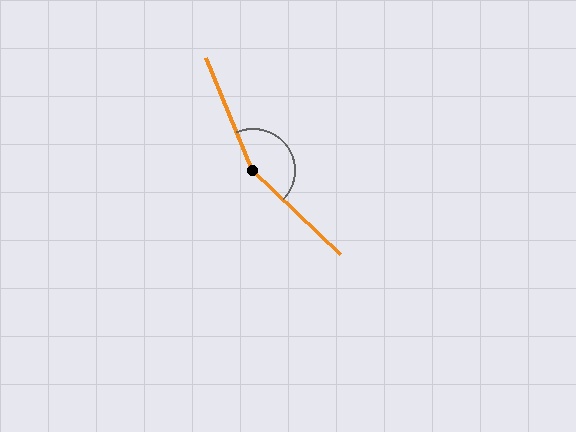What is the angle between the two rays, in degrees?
Approximately 156 degrees.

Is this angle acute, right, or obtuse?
It is obtuse.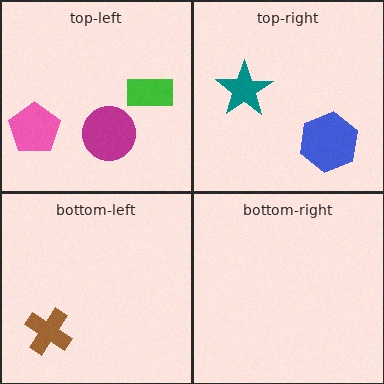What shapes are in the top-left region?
The pink pentagon, the magenta circle, the green rectangle.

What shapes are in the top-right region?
The blue hexagon, the teal star.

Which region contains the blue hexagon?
The top-right region.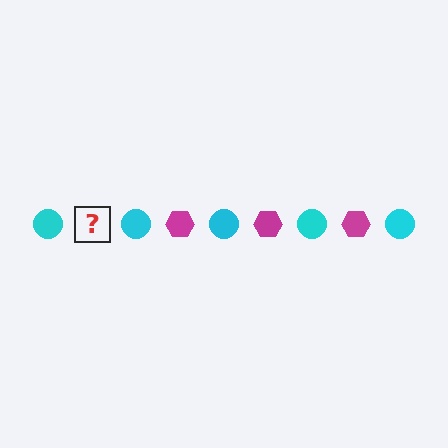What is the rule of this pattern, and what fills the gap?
The rule is that the pattern alternates between cyan circle and magenta hexagon. The gap should be filled with a magenta hexagon.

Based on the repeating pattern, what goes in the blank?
The blank should be a magenta hexagon.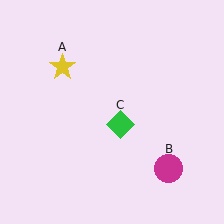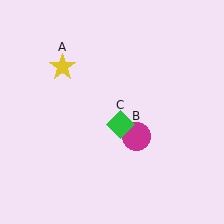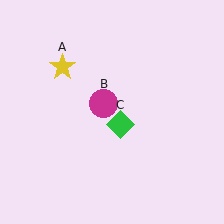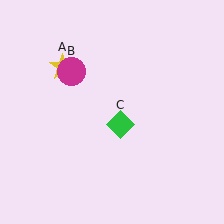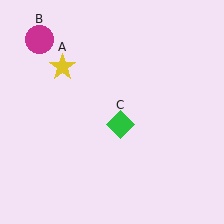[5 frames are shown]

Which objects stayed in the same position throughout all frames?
Yellow star (object A) and green diamond (object C) remained stationary.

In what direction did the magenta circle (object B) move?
The magenta circle (object B) moved up and to the left.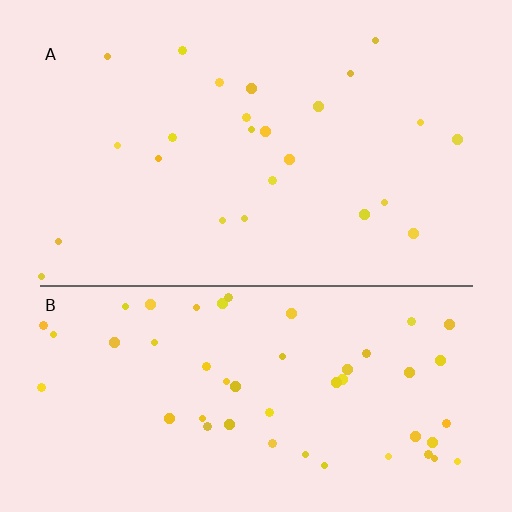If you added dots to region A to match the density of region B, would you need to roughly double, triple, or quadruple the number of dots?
Approximately double.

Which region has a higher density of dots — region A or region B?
B (the bottom).